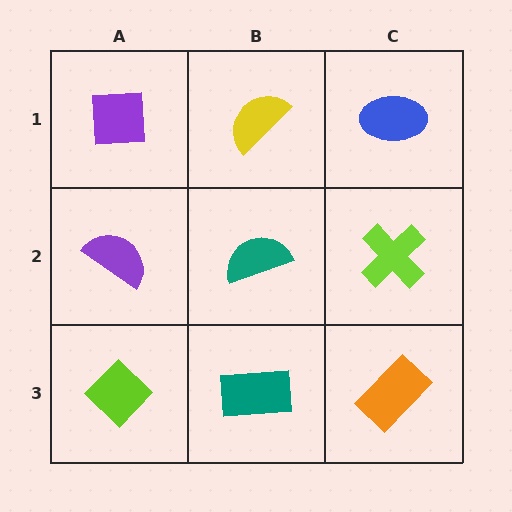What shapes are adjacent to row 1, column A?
A purple semicircle (row 2, column A), a yellow semicircle (row 1, column B).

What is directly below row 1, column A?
A purple semicircle.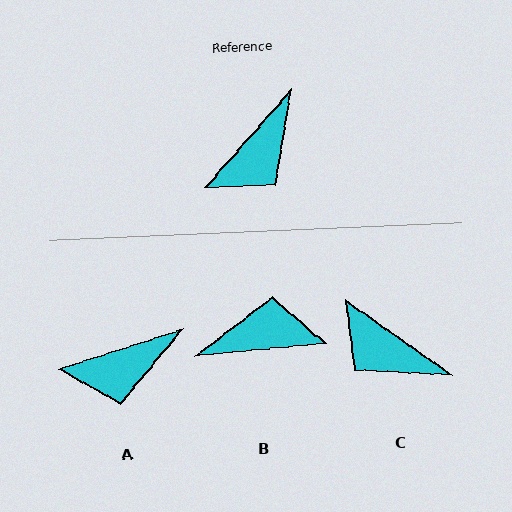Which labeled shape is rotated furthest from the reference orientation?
B, about 137 degrees away.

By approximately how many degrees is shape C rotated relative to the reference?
Approximately 84 degrees clockwise.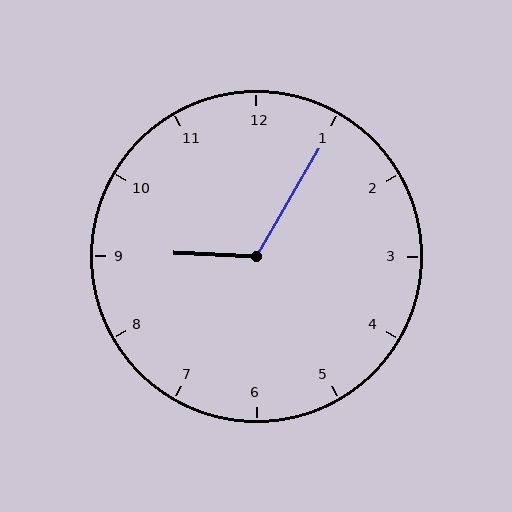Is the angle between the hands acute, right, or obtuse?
It is obtuse.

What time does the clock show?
9:05.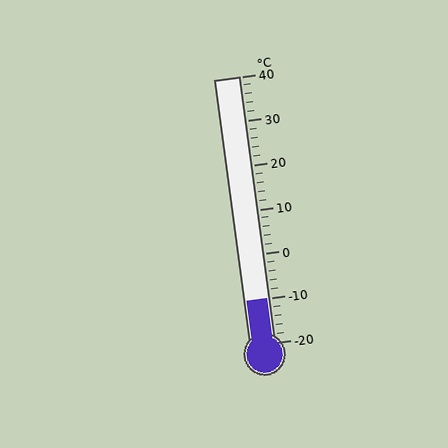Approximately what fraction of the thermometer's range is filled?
The thermometer is filled to approximately 15% of its range.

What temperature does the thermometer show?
The thermometer shows approximately -10°C.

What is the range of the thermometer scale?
The thermometer scale ranges from -20°C to 40°C.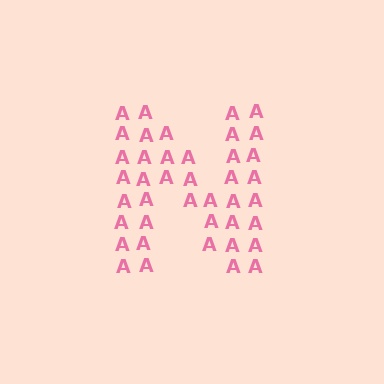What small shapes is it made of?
It is made of small letter A's.